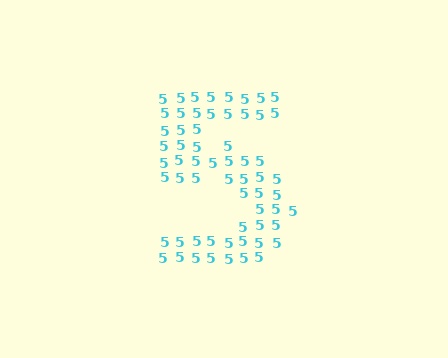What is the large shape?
The large shape is the digit 5.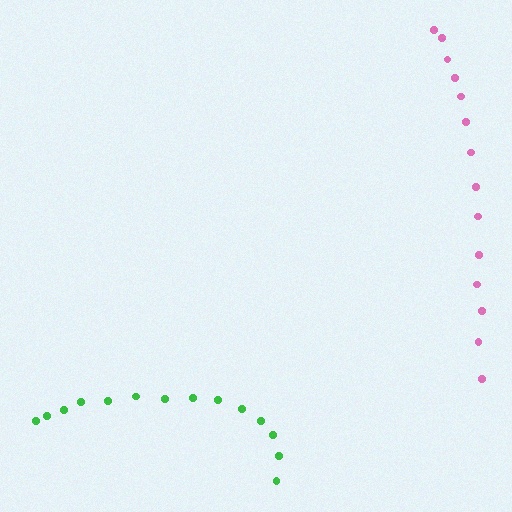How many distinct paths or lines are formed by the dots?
There are 2 distinct paths.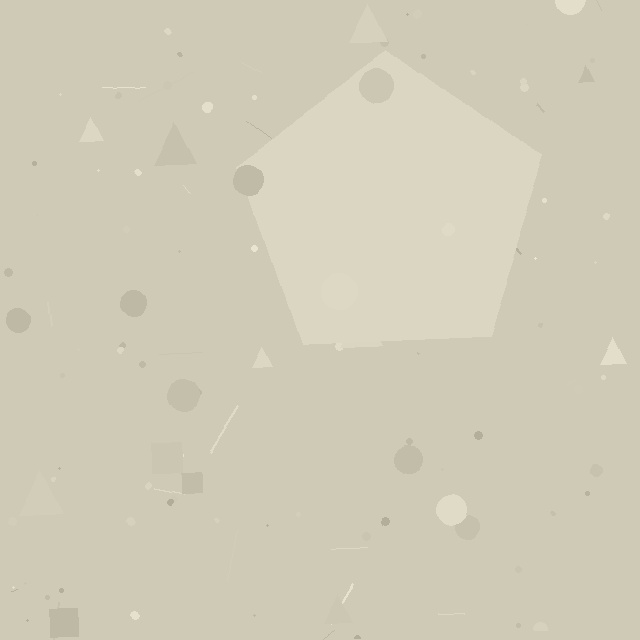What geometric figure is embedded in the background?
A pentagon is embedded in the background.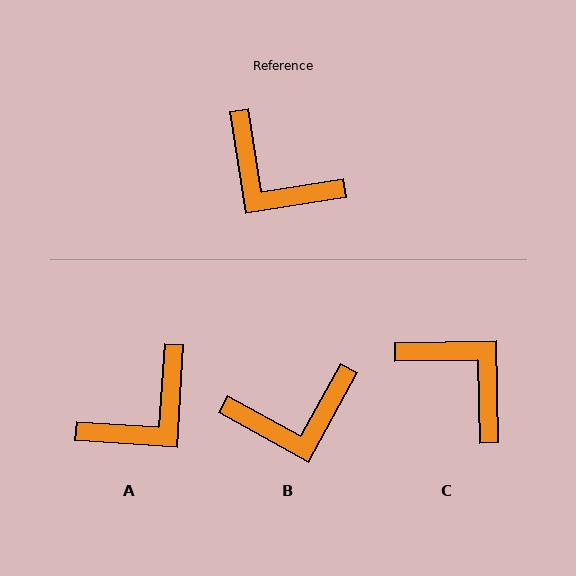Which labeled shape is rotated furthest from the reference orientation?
C, about 172 degrees away.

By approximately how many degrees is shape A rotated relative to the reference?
Approximately 77 degrees counter-clockwise.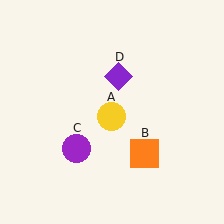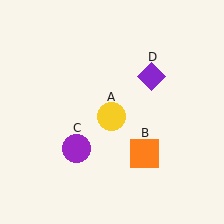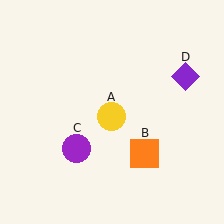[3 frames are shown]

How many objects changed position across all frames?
1 object changed position: purple diamond (object D).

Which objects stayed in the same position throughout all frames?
Yellow circle (object A) and orange square (object B) and purple circle (object C) remained stationary.